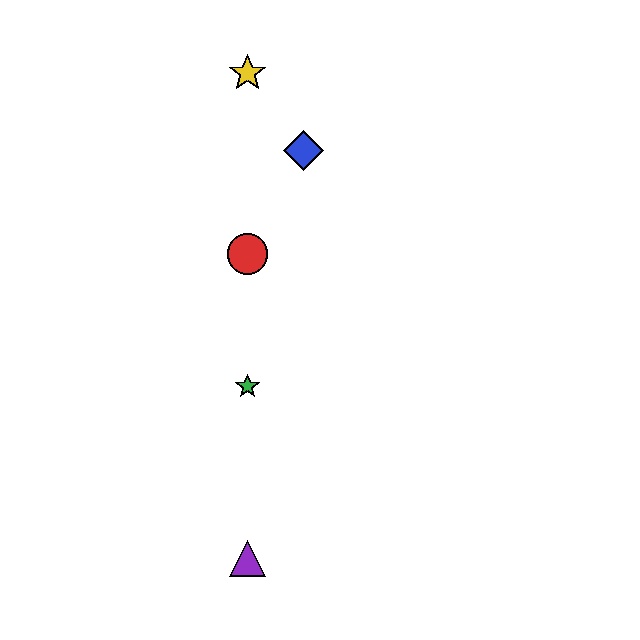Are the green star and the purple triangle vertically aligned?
Yes, both are at x≈248.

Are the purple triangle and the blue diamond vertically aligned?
No, the purple triangle is at x≈248 and the blue diamond is at x≈304.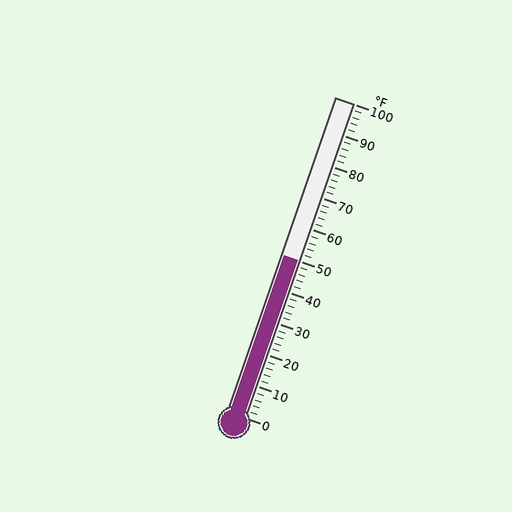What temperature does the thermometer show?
The thermometer shows approximately 50°F.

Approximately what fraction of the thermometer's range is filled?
The thermometer is filled to approximately 50% of its range.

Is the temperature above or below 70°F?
The temperature is below 70°F.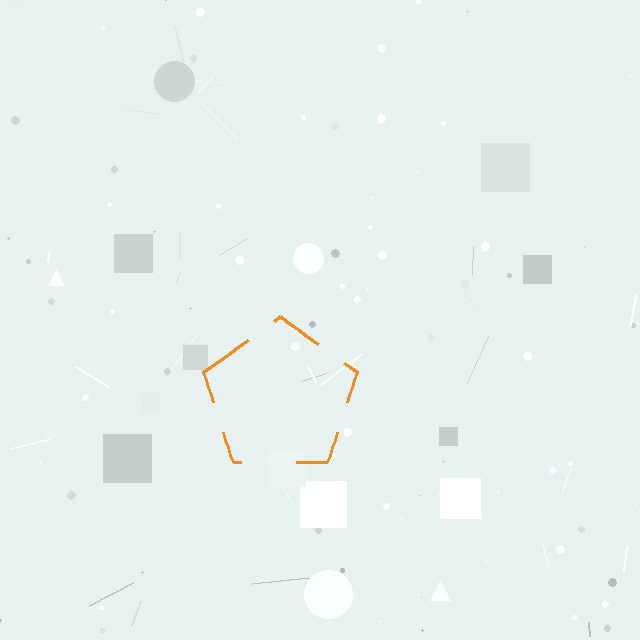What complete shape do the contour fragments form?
The contour fragments form a pentagon.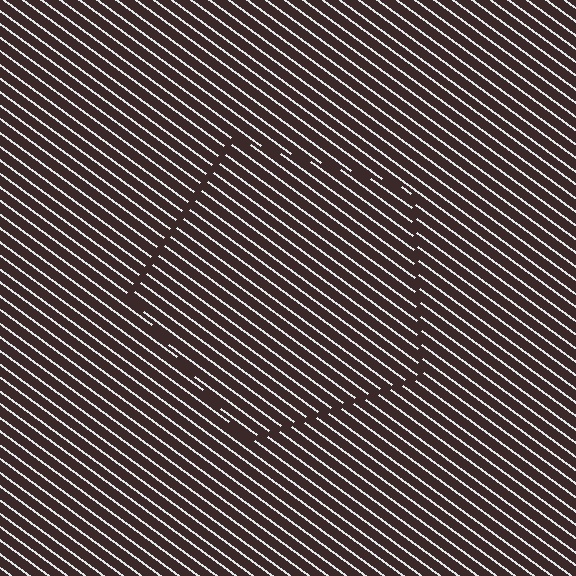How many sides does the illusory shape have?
5 sides — the line-ends trace a pentagon.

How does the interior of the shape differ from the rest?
The interior of the shape contains the same grating, shifted by half a period — the contour is defined by the phase discontinuity where line-ends from the inner and outer gratings abut.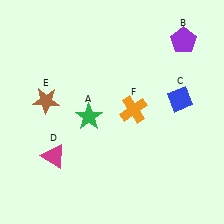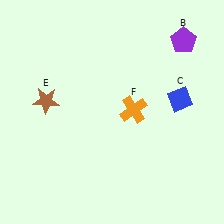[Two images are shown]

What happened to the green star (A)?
The green star (A) was removed in Image 2. It was in the bottom-left area of Image 1.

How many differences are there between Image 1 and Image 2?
There are 2 differences between the two images.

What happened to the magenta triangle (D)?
The magenta triangle (D) was removed in Image 2. It was in the bottom-left area of Image 1.